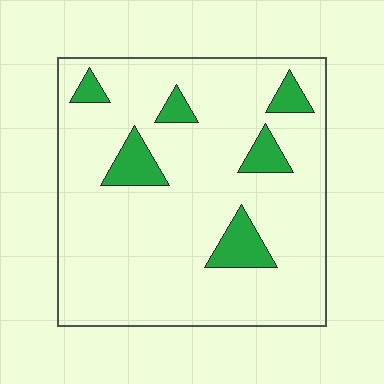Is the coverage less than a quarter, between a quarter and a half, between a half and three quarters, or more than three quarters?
Less than a quarter.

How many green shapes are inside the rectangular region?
6.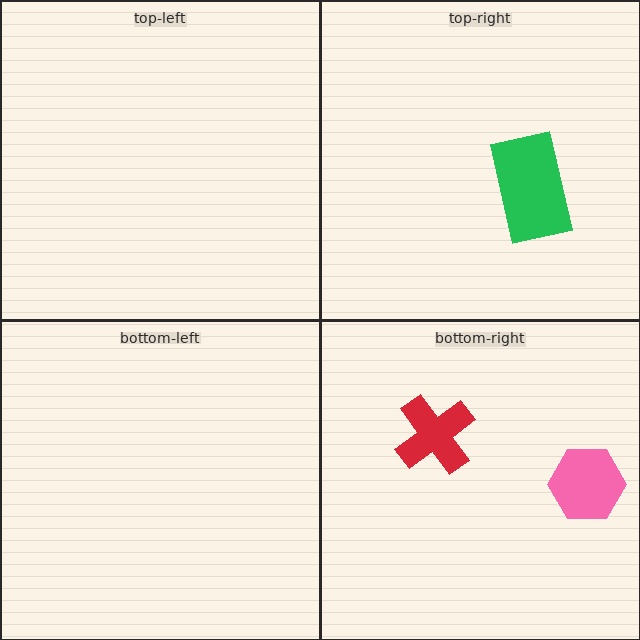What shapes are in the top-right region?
The green rectangle.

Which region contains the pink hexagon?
The bottom-right region.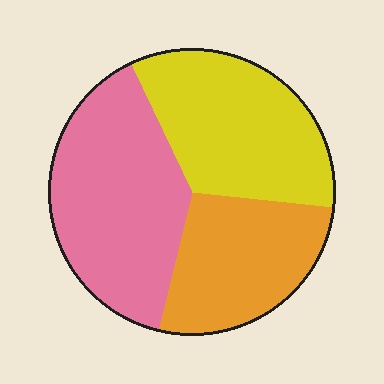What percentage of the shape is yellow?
Yellow takes up about one third (1/3) of the shape.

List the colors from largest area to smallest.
From largest to smallest: pink, yellow, orange.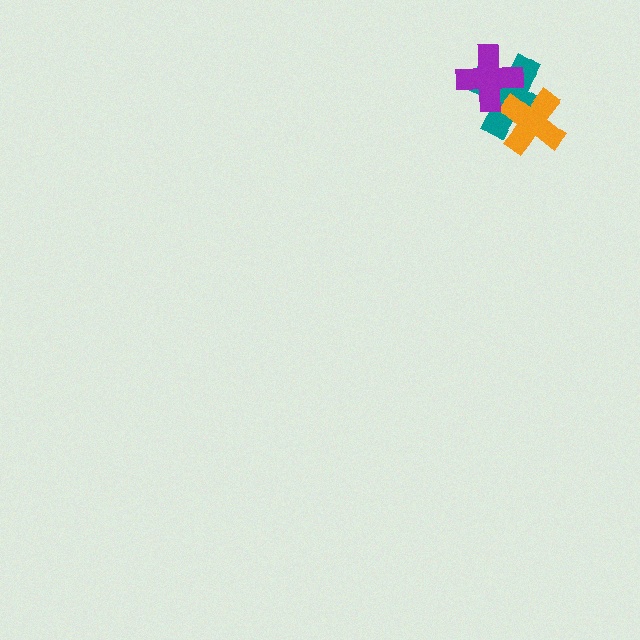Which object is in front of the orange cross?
The purple cross is in front of the orange cross.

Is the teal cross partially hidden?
Yes, it is partially covered by another shape.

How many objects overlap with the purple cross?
2 objects overlap with the purple cross.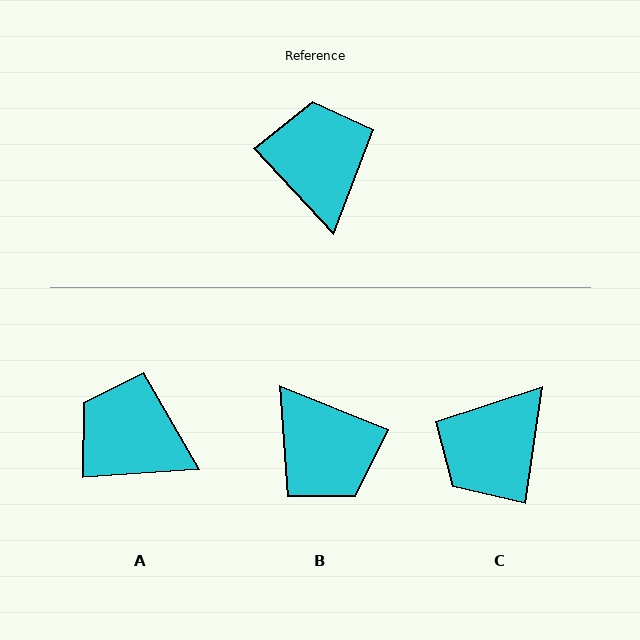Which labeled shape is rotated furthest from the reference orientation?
B, about 155 degrees away.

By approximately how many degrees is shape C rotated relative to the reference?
Approximately 129 degrees counter-clockwise.